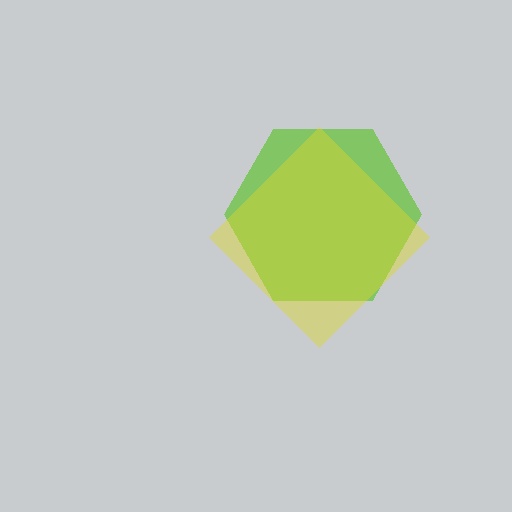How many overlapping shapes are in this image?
There are 2 overlapping shapes in the image.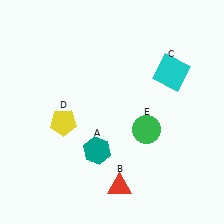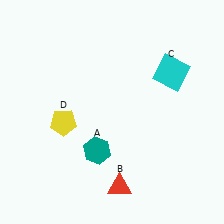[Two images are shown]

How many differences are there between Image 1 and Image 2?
There is 1 difference between the two images.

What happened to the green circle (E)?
The green circle (E) was removed in Image 2. It was in the bottom-right area of Image 1.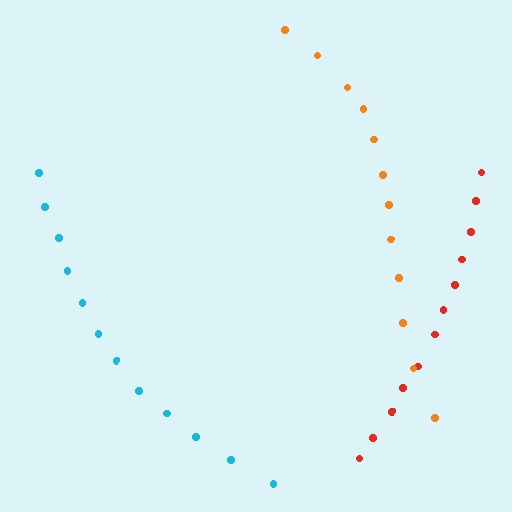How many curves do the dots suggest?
There are 3 distinct paths.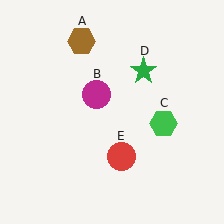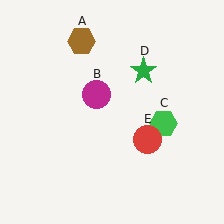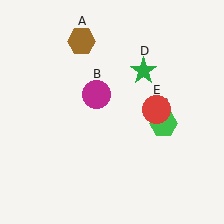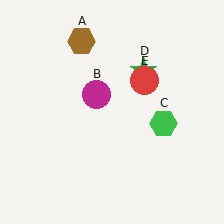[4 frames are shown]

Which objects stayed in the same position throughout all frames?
Brown hexagon (object A) and magenta circle (object B) and green hexagon (object C) and green star (object D) remained stationary.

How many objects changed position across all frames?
1 object changed position: red circle (object E).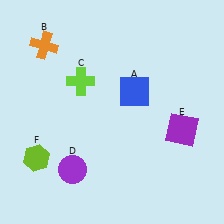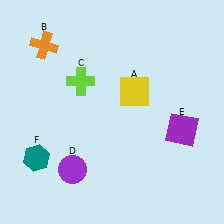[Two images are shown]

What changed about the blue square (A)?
In Image 1, A is blue. In Image 2, it changed to yellow.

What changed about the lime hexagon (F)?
In Image 1, F is lime. In Image 2, it changed to teal.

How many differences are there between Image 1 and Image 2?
There are 2 differences between the two images.